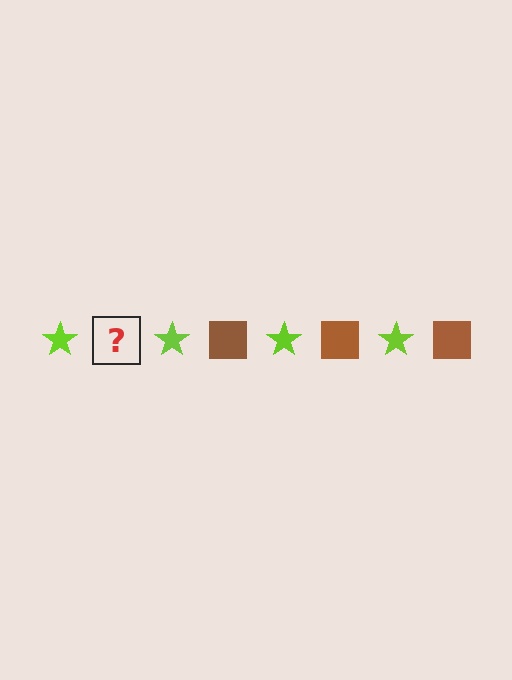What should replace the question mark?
The question mark should be replaced with a brown square.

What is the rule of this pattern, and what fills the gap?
The rule is that the pattern alternates between lime star and brown square. The gap should be filled with a brown square.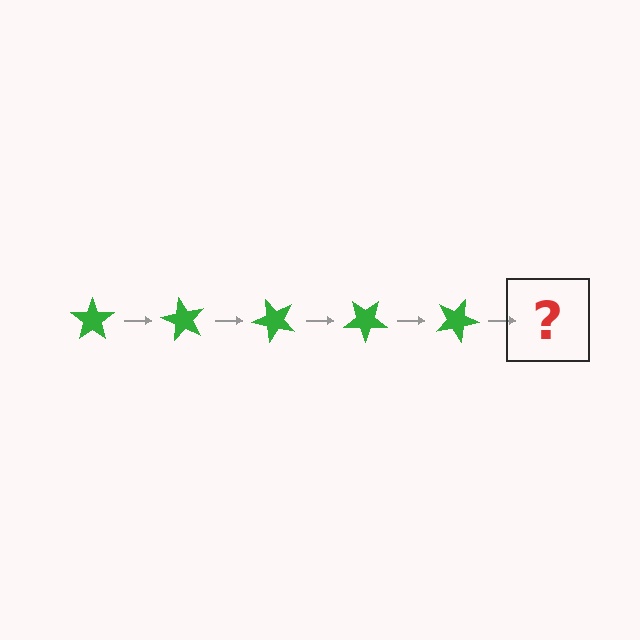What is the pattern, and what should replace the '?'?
The pattern is that the star rotates 60 degrees each step. The '?' should be a green star rotated 300 degrees.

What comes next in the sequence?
The next element should be a green star rotated 300 degrees.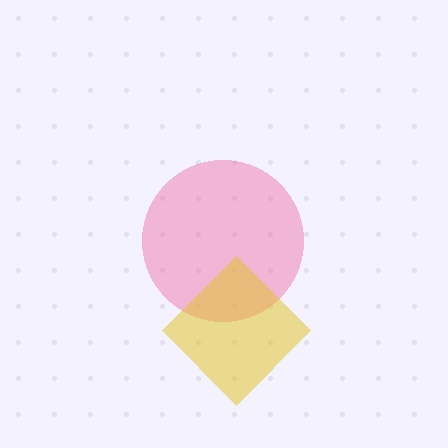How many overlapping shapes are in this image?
There are 2 overlapping shapes in the image.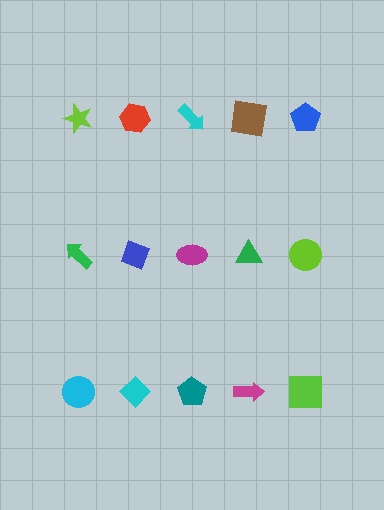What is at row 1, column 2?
A red hexagon.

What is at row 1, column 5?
A blue pentagon.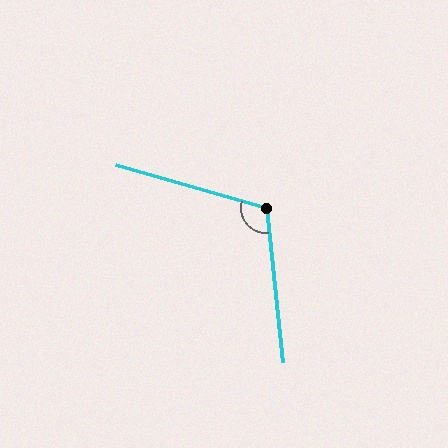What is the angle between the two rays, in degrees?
Approximately 112 degrees.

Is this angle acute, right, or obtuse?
It is obtuse.